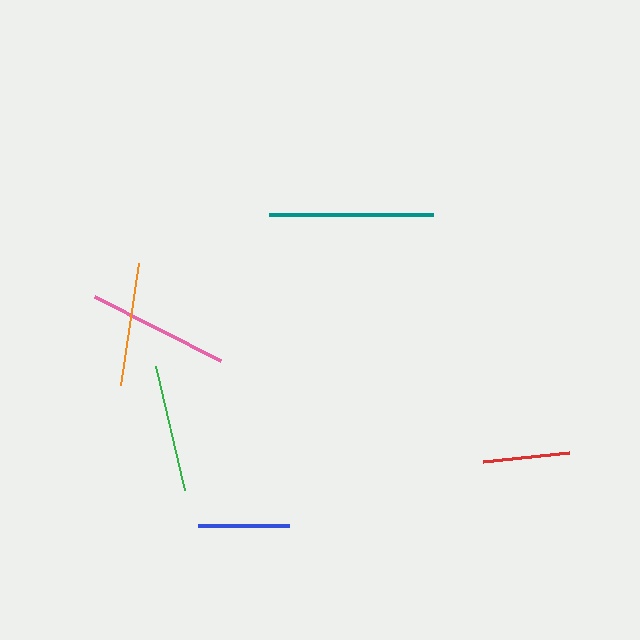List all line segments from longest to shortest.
From longest to shortest: teal, pink, green, orange, blue, red.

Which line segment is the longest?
The teal line is the longest at approximately 164 pixels.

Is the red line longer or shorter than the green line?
The green line is longer than the red line.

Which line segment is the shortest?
The red line is the shortest at approximately 87 pixels.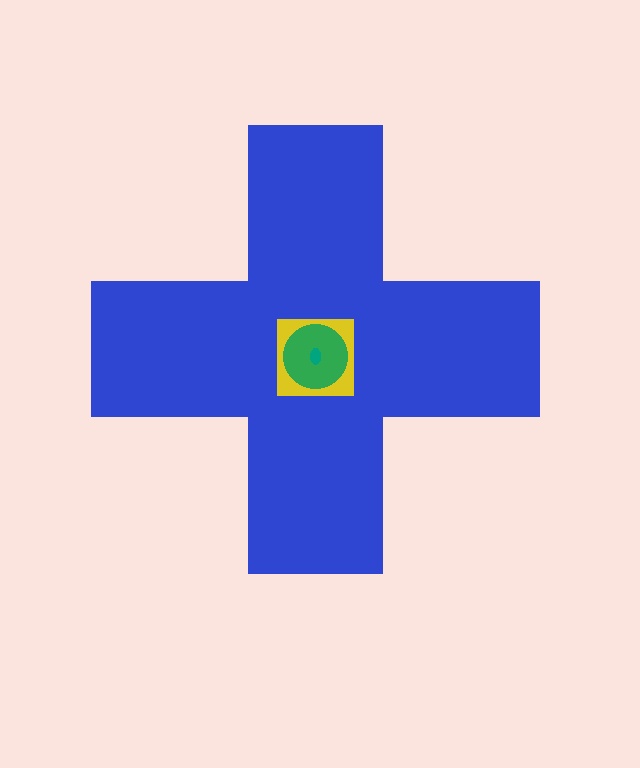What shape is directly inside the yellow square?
The green circle.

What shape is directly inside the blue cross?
The yellow square.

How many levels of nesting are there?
4.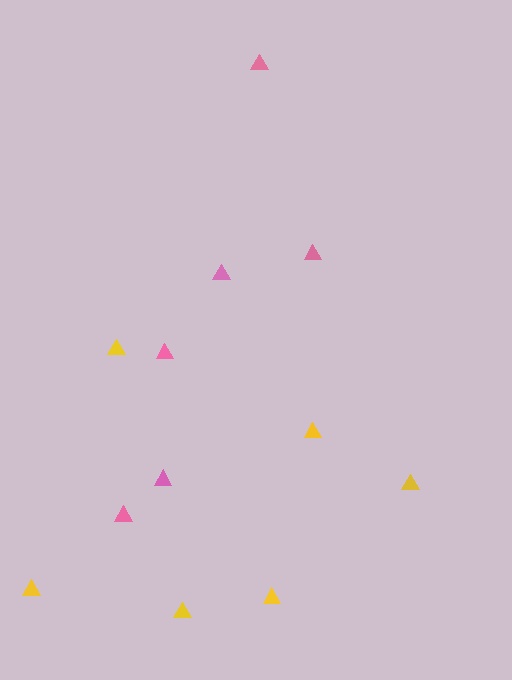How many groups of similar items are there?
There are 2 groups: one group of yellow triangles (6) and one group of pink triangles (6).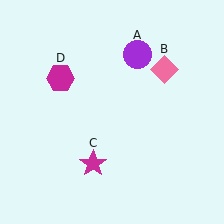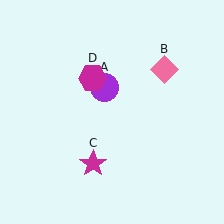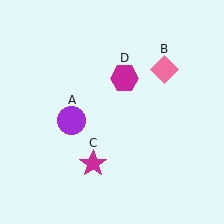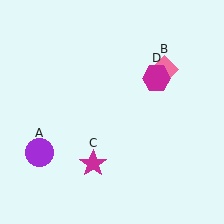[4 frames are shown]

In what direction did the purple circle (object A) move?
The purple circle (object A) moved down and to the left.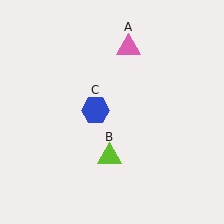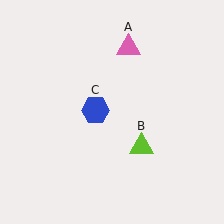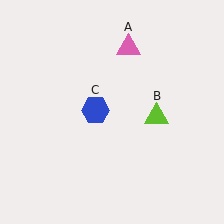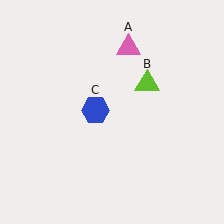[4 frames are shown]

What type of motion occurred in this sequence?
The lime triangle (object B) rotated counterclockwise around the center of the scene.